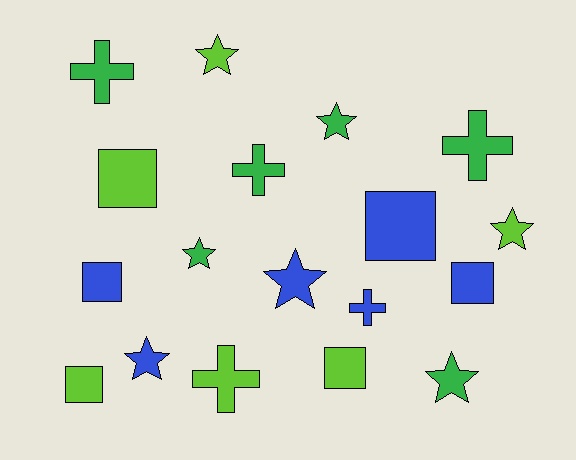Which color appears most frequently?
Blue, with 6 objects.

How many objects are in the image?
There are 18 objects.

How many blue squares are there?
There are 3 blue squares.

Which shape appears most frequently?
Star, with 7 objects.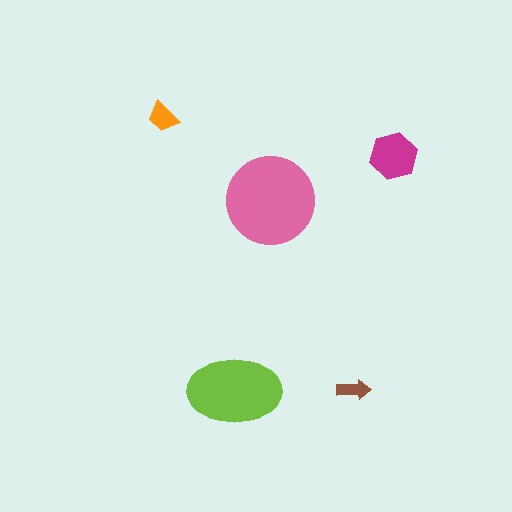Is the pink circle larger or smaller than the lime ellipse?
Larger.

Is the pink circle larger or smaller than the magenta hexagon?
Larger.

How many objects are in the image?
There are 5 objects in the image.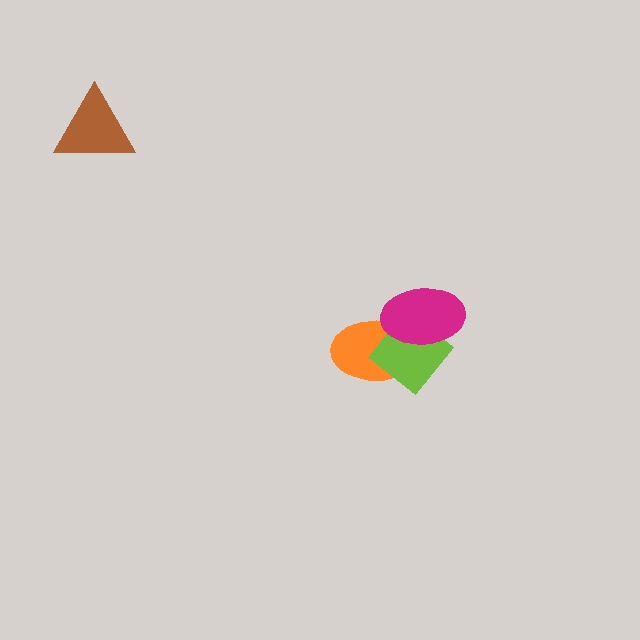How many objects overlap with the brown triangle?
0 objects overlap with the brown triangle.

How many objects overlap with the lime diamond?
2 objects overlap with the lime diamond.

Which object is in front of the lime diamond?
The magenta ellipse is in front of the lime diamond.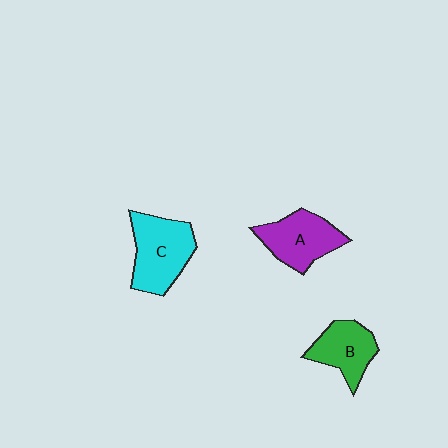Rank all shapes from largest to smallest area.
From largest to smallest: C (cyan), A (purple), B (green).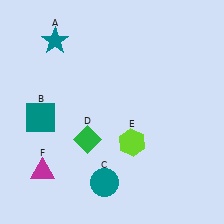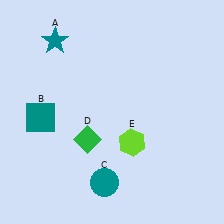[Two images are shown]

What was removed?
The magenta triangle (F) was removed in Image 2.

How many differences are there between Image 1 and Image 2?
There is 1 difference between the two images.